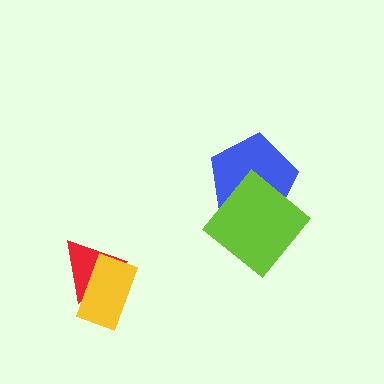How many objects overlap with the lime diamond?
1 object overlaps with the lime diamond.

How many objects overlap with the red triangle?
1 object overlaps with the red triangle.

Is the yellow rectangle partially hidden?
No, no other shape covers it.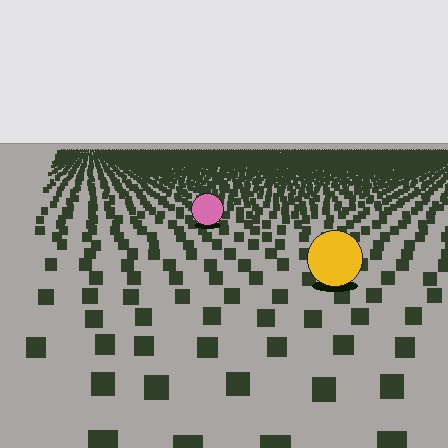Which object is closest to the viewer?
The yellow circle is closest. The texture marks near it are larger and more spread out.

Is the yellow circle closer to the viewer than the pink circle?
Yes. The yellow circle is closer — you can tell from the texture gradient: the ground texture is coarser near it.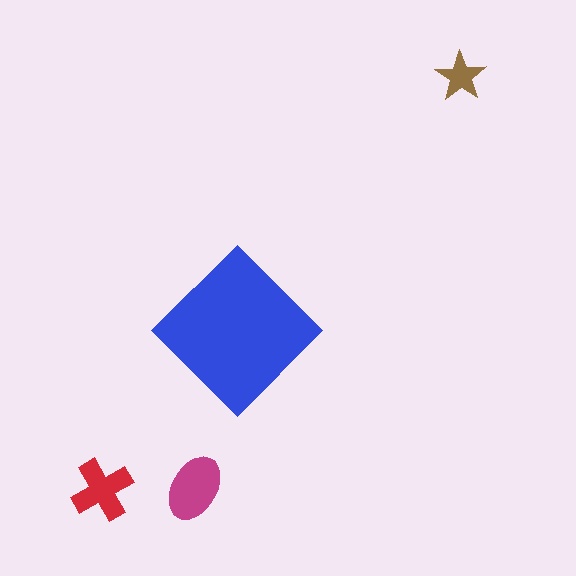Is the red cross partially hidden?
No, the red cross is fully visible.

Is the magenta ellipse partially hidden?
No, the magenta ellipse is fully visible.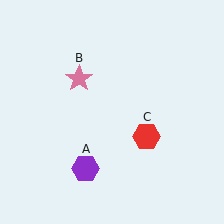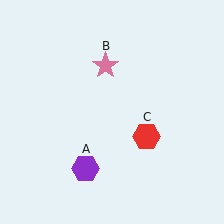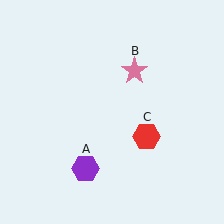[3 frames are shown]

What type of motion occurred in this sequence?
The pink star (object B) rotated clockwise around the center of the scene.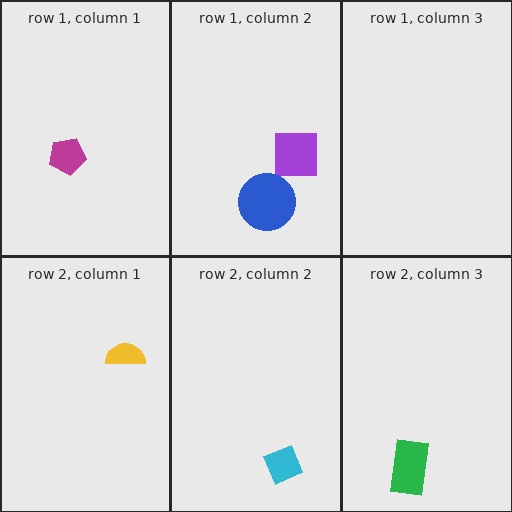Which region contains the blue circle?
The row 1, column 2 region.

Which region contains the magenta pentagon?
The row 1, column 1 region.